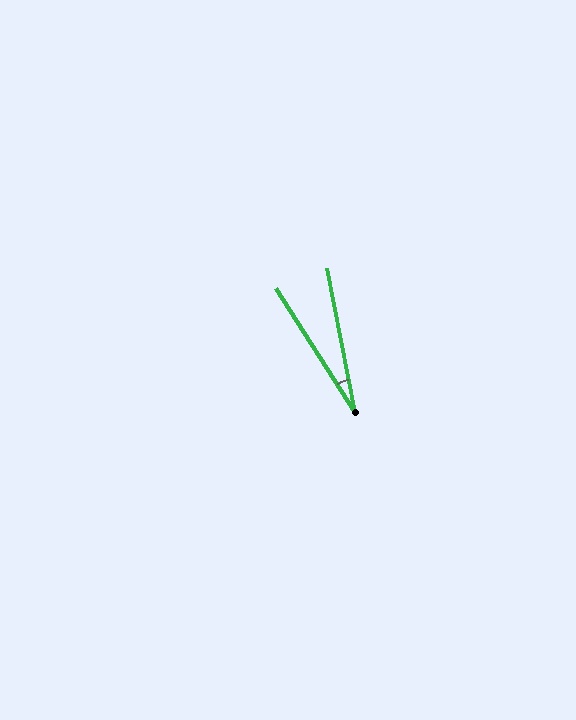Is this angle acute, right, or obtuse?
It is acute.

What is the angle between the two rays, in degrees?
Approximately 22 degrees.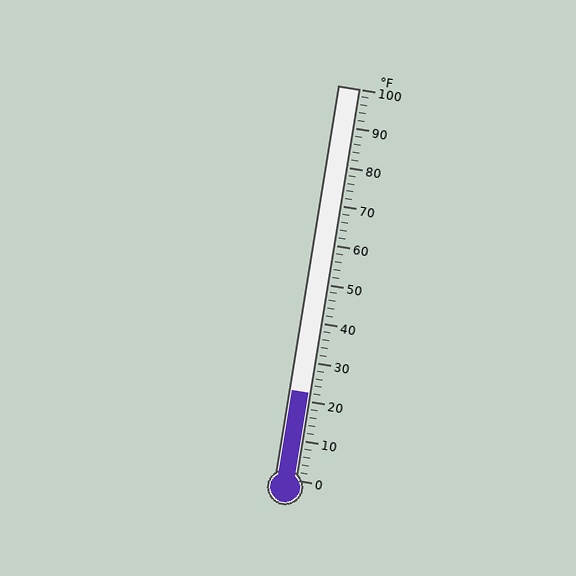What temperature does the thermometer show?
The thermometer shows approximately 22°F.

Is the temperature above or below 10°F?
The temperature is above 10°F.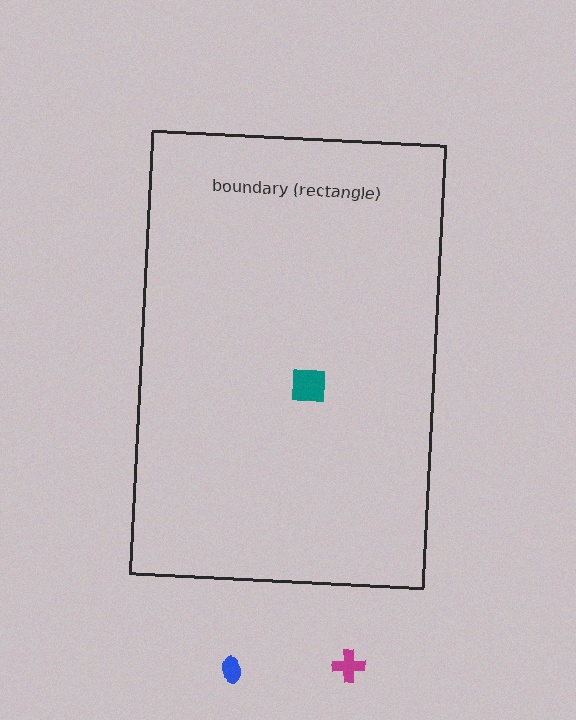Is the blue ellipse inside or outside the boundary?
Outside.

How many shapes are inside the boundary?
1 inside, 2 outside.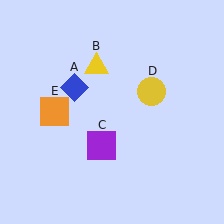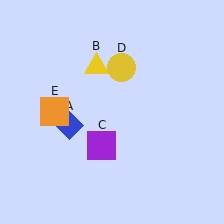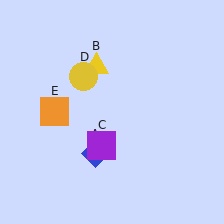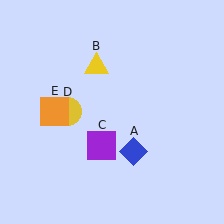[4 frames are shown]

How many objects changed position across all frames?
2 objects changed position: blue diamond (object A), yellow circle (object D).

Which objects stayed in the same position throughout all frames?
Yellow triangle (object B) and purple square (object C) and orange square (object E) remained stationary.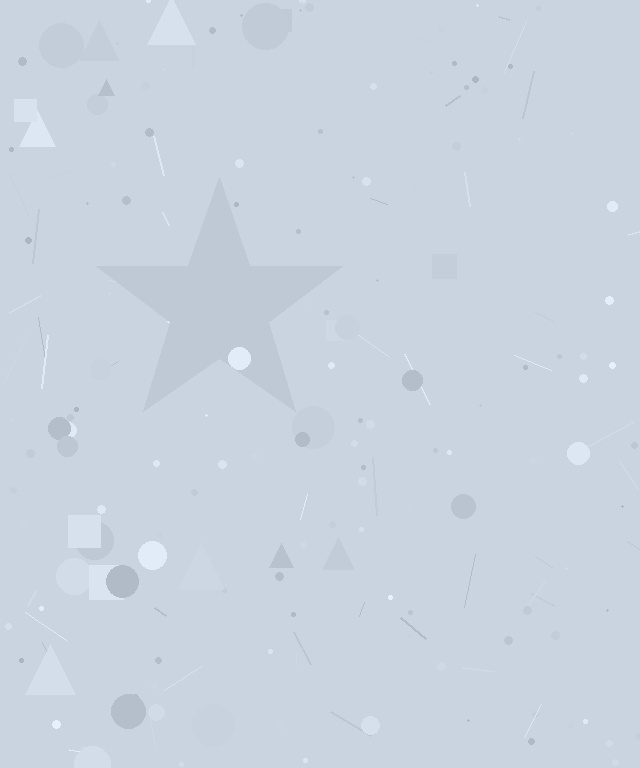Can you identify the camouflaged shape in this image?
The camouflaged shape is a star.